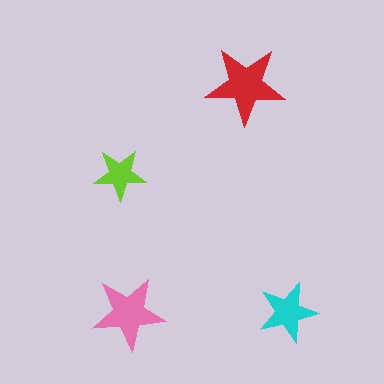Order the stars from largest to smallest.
the red one, the pink one, the cyan one, the lime one.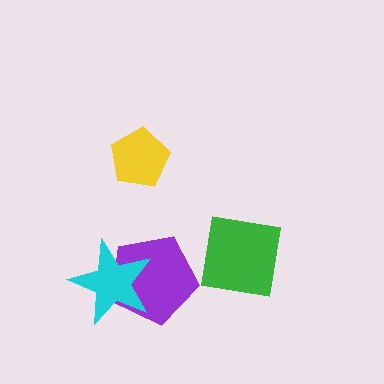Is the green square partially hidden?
No, no other shape covers it.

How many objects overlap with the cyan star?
1 object overlaps with the cyan star.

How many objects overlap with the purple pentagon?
1 object overlaps with the purple pentagon.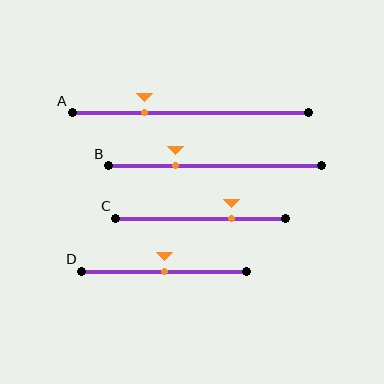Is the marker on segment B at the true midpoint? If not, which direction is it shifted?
No, the marker on segment B is shifted to the left by about 19% of the segment length.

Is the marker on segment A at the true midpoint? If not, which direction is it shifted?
No, the marker on segment A is shifted to the left by about 20% of the segment length.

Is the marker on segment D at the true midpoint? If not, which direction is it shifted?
Yes, the marker on segment D is at the true midpoint.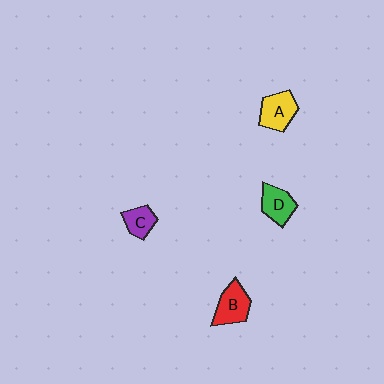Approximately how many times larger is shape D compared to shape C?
Approximately 1.3 times.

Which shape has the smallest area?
Shape C (purple).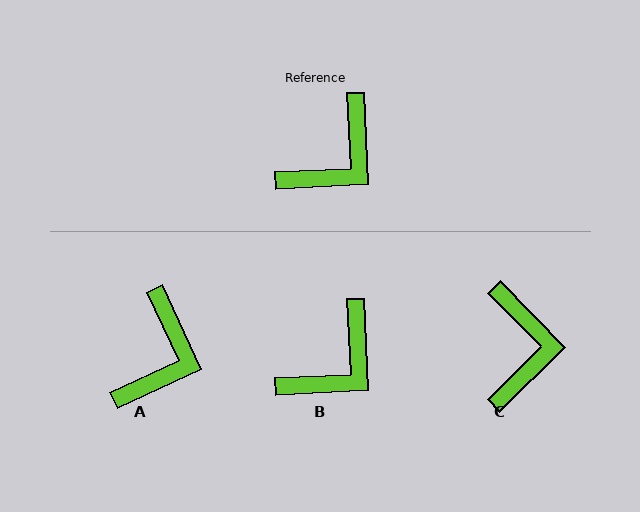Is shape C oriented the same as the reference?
No, it is off by about 42 degrees.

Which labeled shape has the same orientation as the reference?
B.